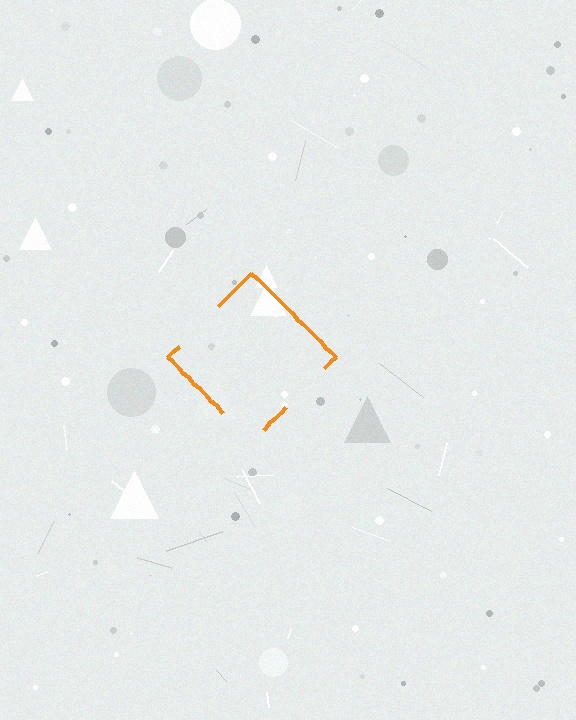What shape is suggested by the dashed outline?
The dashed outline suggests a diamond.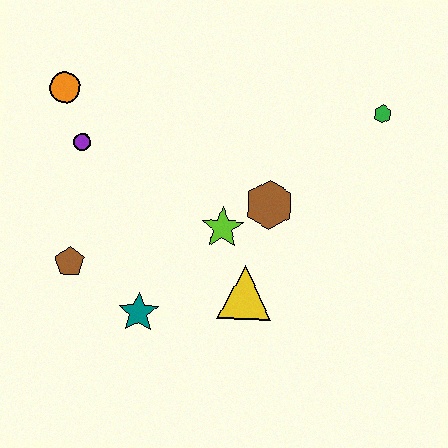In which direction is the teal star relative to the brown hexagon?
The teal star is to the left of the brown hexagon.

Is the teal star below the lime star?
Yes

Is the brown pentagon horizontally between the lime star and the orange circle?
Yes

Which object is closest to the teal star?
The brown pentagon is closest to the teal star.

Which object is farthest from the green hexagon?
The brown pentagon is farthest from the green hexagon.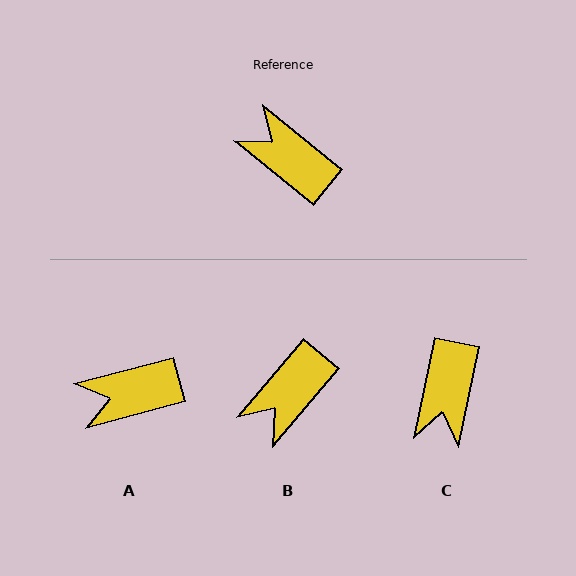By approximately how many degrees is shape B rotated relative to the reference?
Approximately 89 degrees counter-clockwise.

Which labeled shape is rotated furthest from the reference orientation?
C, about 117 degrees away.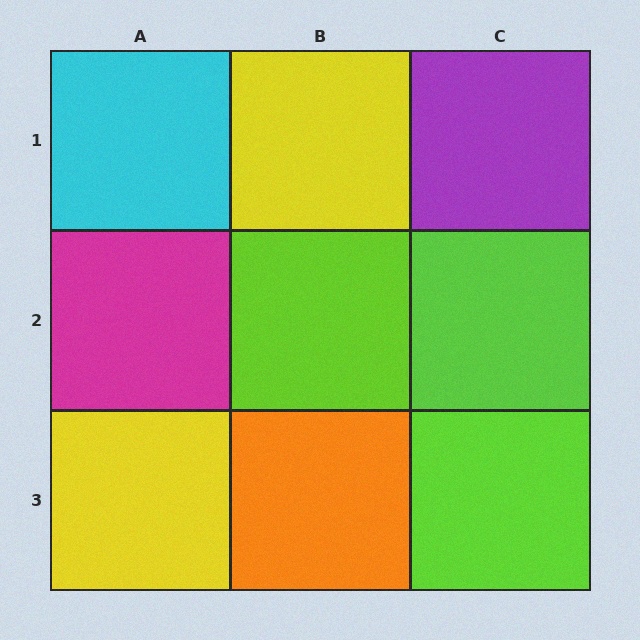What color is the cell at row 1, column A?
Cyan.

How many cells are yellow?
2 cells are yellow.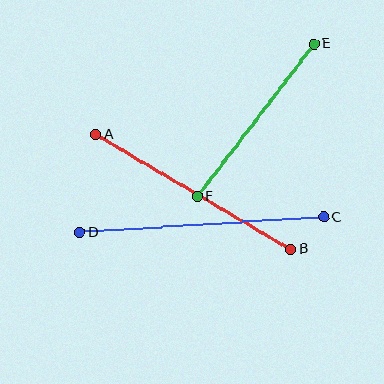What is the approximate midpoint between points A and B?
The midpoint is at approximately (193, 192) pixels.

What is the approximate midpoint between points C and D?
The midpoint is at approximately (202, 225) pixels.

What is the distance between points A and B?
The distance is approximately 226 pixels.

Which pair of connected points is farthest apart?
Points C and D are farthest apart.